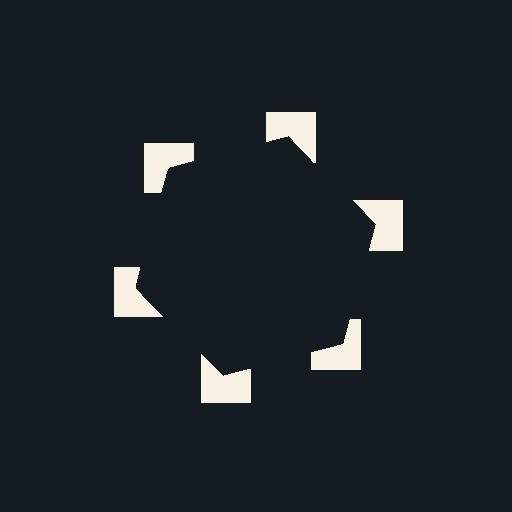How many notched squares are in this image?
There are 6 — one at each vertex of the illusory hexagon.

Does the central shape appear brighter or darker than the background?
It typically appears slightly darker than the background, even though no actual brightness change is drawn.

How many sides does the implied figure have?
6 sides.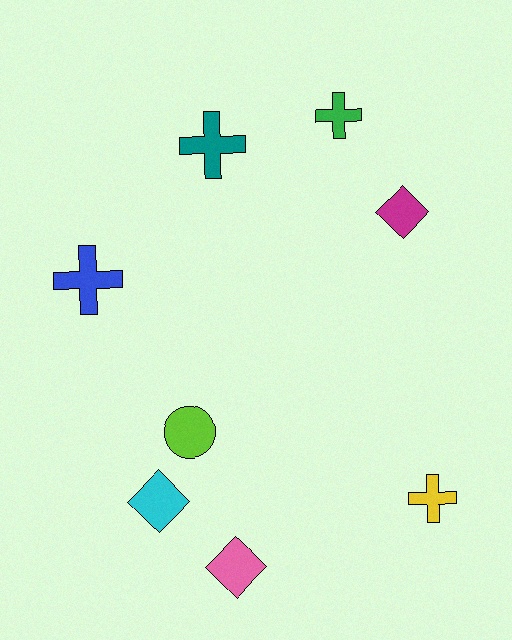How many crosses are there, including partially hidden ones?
There are 4 crosses.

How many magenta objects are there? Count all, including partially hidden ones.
There is 1 magenta object.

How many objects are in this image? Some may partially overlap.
There are 8 objects.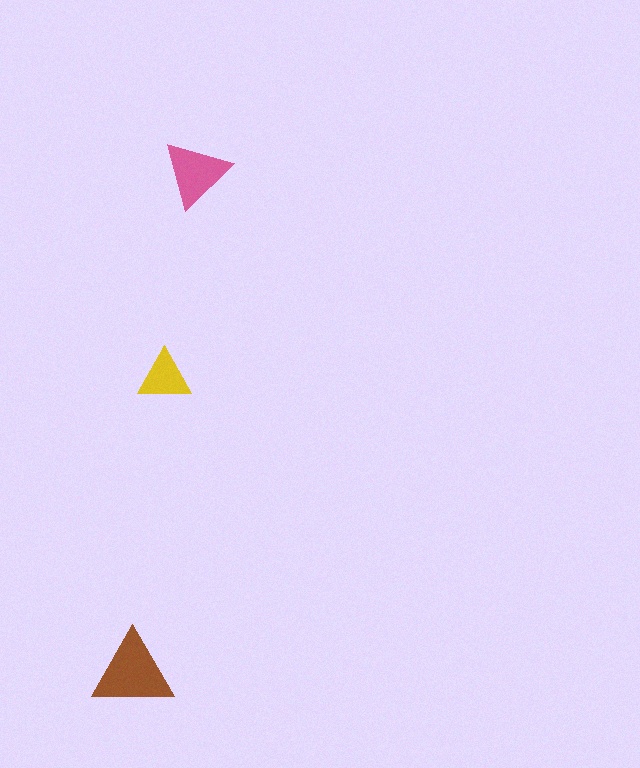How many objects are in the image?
There are 3 objects in the image.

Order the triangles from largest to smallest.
the brown one, the pink one, the yellow one.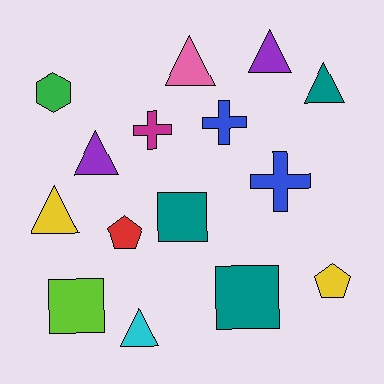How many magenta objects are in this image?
There is 1 magenta object.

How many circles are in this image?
There are no circles.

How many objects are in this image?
There are 15 objects.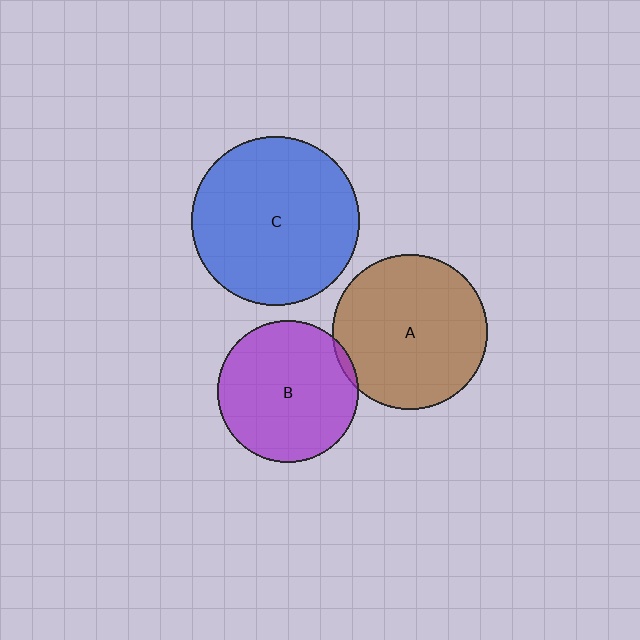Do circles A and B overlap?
Yes.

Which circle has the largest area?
Circle C (blue).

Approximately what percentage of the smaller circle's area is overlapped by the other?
Approximately 5%.